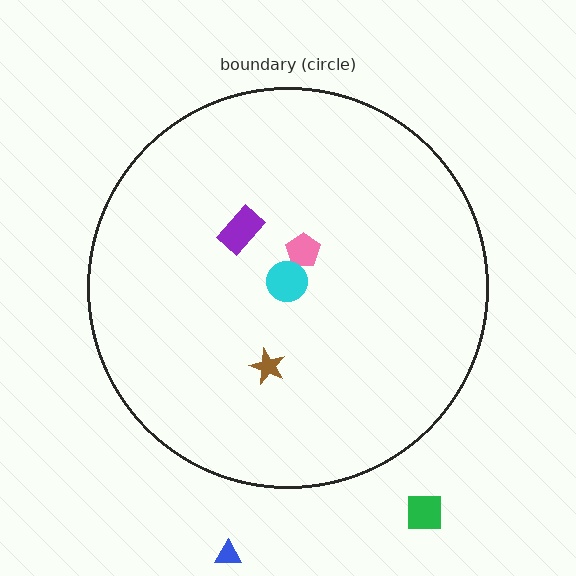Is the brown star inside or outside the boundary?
Inside.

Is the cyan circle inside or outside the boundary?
Inside.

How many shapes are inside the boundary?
4 inside, 2 outside.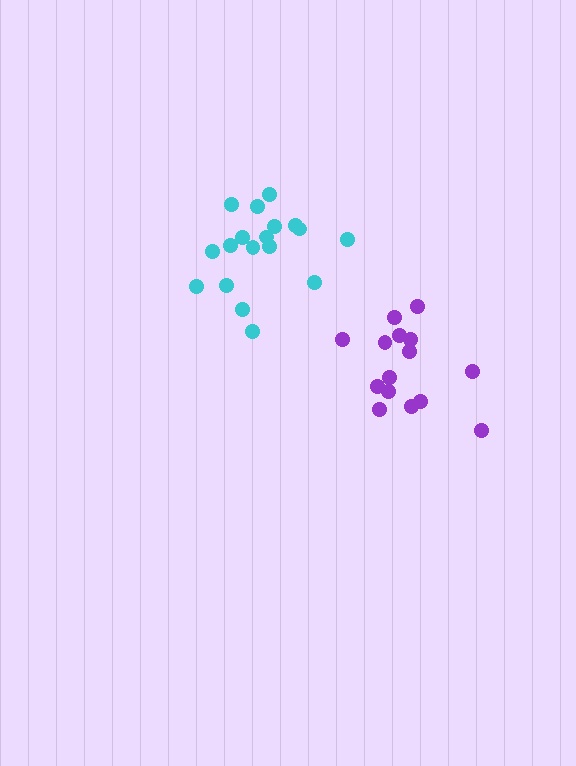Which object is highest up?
The cyan cluster is topmost.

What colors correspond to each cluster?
The clusters are colored: purple, cyan.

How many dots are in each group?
Group 1: 15 dots, Group 2: 18 dots (33 total).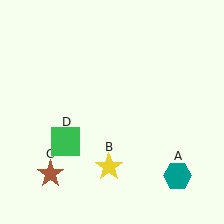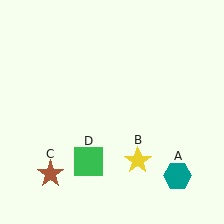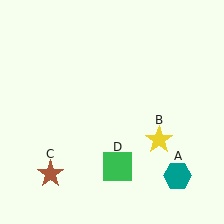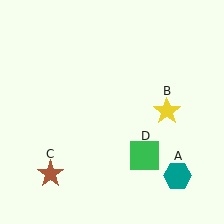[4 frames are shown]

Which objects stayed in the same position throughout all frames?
Teal hexagon (object A) and brown star (object C) remained stationary.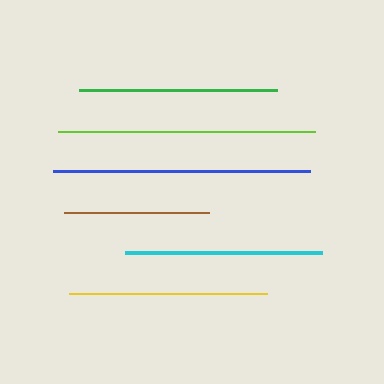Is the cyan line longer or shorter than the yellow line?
The yellow line is longer than the cyan line.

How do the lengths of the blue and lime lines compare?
The blue and lime lines are approximately the same length.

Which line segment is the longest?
The blue line is the longest at approximately 258 pixels.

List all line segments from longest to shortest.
From longest to shortest: blue, lime, yellow, green, cyan, brown.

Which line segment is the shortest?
The brown line is the shortest at approximately 145 pixels.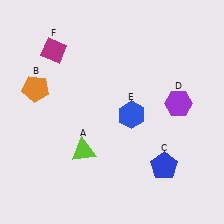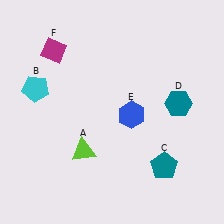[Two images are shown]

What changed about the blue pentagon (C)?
In Image 1, C is blue. In Image 2, it changed to teal.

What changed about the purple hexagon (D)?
In Image 1, D is purple. In Image 2, it changed to teal.